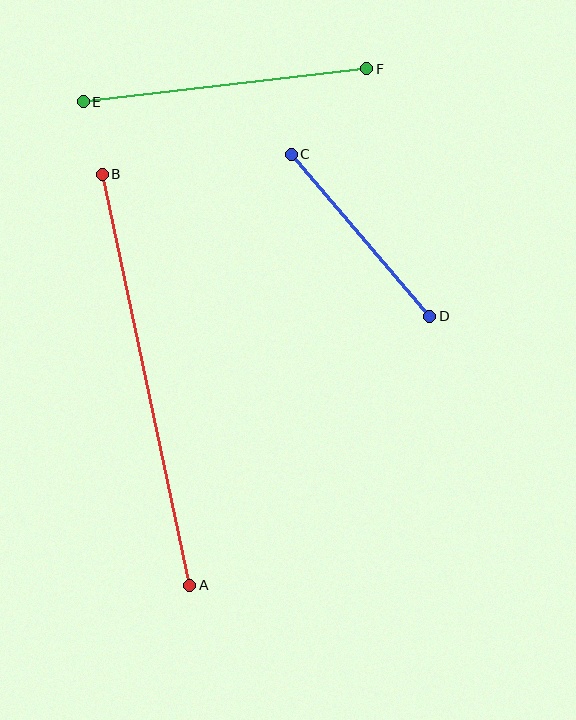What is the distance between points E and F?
The distance is approximately 286 pixels.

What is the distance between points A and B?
The distance is approximately 420 pixels.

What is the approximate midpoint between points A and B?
The midpoint is at approximately (146, 380) pixels.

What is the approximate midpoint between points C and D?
The midpoint is at approximately (360, 235) pixels.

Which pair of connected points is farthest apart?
Points A and B are farthest apart.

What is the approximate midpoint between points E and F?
The midpoint is at approximately (225, 85) pixels.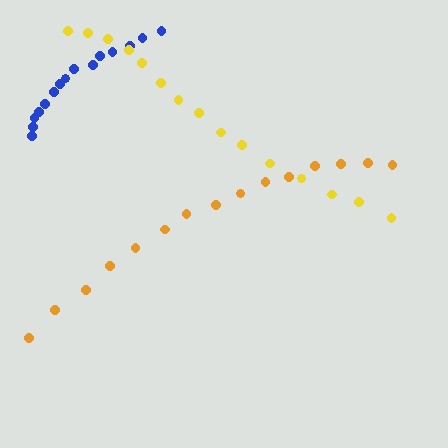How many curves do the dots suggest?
There are 3 distinct paths.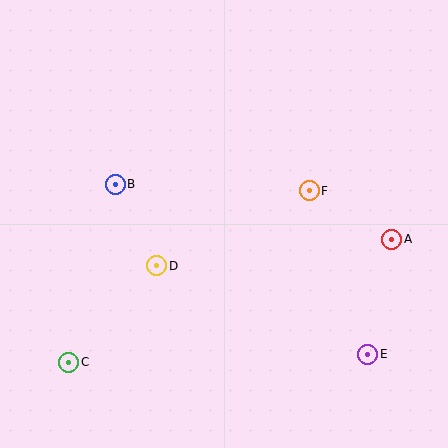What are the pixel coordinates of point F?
Point F is at (309, 191).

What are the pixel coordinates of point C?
Point C is at (69, 362).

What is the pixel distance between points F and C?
The distance between F and C is 296 pixels.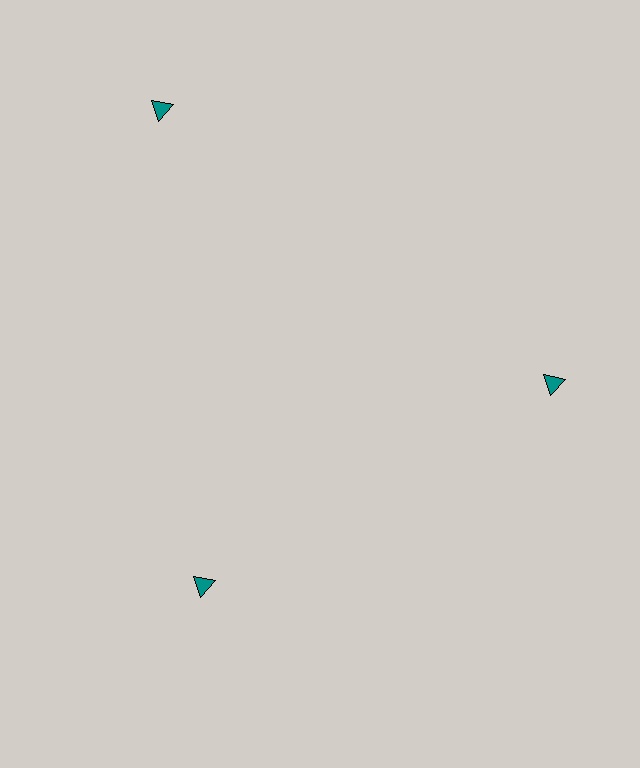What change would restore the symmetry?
The symmetry would be restored by moving it inward, back onto the ring so that all 3 triangles sit at equal angles and equal distance from the center.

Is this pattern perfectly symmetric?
No. The 3 teal triangles are arranged in a ring, but one element near the 11 o'clock position is pushed outward from the center, breaking the 3-fold rotational symmetry.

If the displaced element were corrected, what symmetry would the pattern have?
It would have 3-fold rotational symmetry — the pattern would map onto itself every 120 degrees.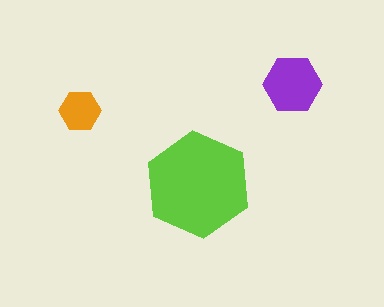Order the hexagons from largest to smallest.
the lime one, the purple one, the orange one.